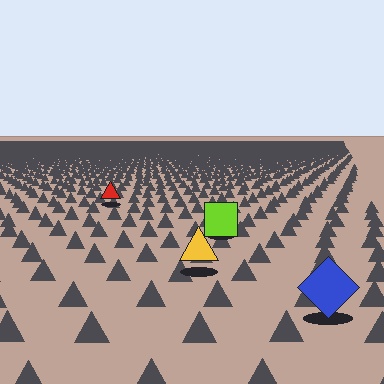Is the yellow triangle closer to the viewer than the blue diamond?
No. The blue diamond is closer — you can tell from the texture gradient: the ground texture is coarser near it.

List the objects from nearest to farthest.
From nearest to farthest: the blue diamond, the yellow triangle, the lime square, the red triangle.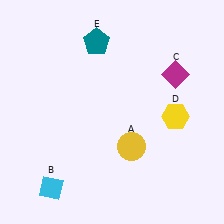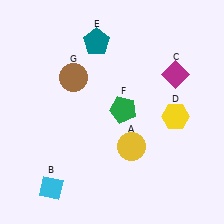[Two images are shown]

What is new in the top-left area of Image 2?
A brown circle (G) was added in the top-left area of Image 2.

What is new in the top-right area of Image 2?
A green pentagon (F) was added in the top-right area of Image 2.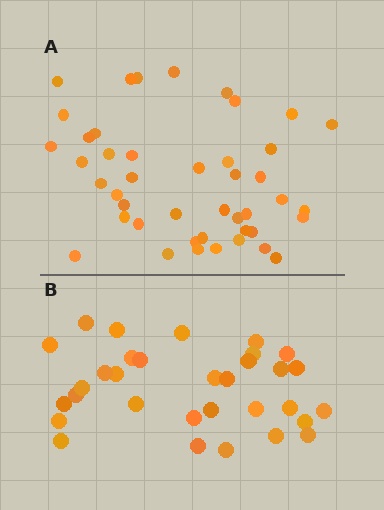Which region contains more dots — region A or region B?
Region A (the top region) has more dots.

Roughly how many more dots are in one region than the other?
Region A has roughly 12 or so more dots than region B.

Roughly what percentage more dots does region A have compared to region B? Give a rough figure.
About 40% more.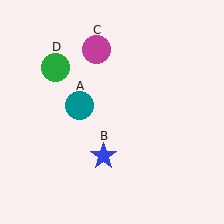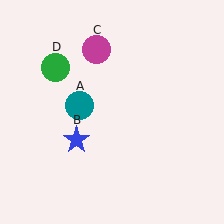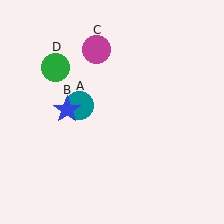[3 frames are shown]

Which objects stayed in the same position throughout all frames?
Teal circle (object A) and magenta circle (object C) and green circle (object D) remained stationary.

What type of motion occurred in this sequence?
The blue star (object B) rotated clockwise around the center of the scene.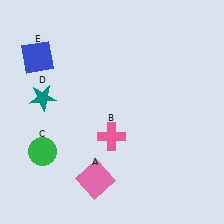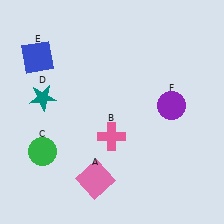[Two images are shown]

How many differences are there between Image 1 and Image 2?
There is 1 difference between the two images.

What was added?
A purple circle (F) was added in Image 2.